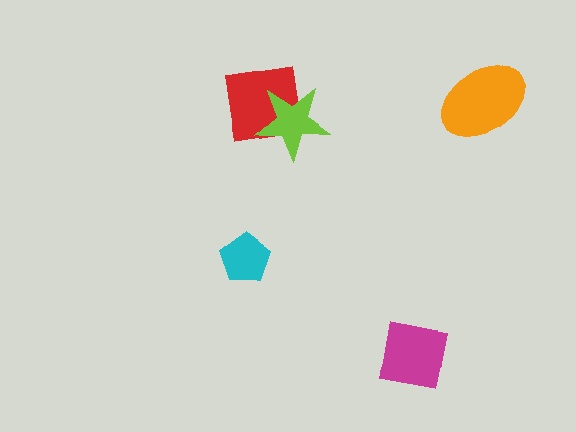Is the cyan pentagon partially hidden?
No, no other shape covers it.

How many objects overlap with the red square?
1 object overlaps with the red square.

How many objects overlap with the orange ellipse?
0 objects overlap with the orange ellipse.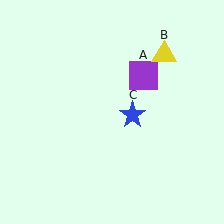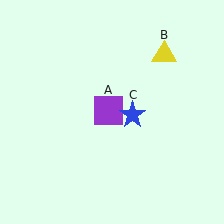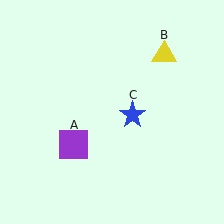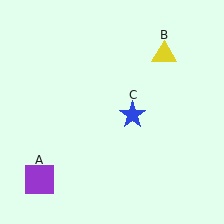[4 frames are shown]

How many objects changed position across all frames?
1 object changed position: purple square (object A).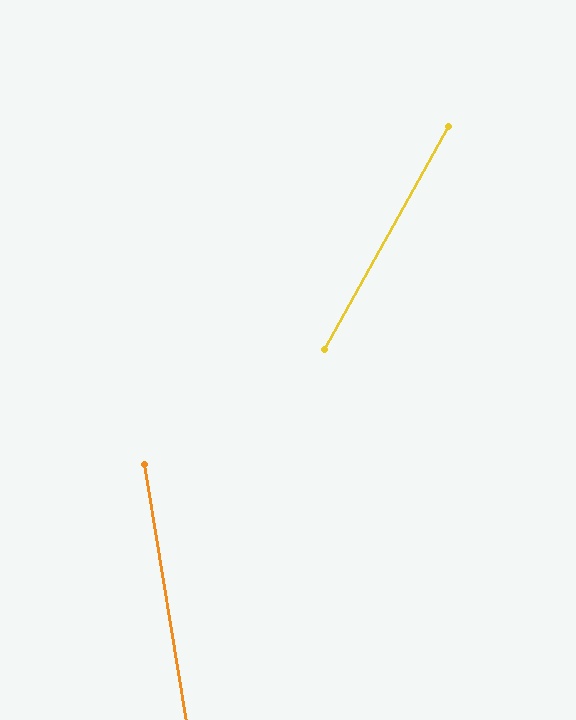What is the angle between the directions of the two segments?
Approximately 38 degrees.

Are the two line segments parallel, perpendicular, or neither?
Neither parallel nor perpendicular — they differ by about 38°.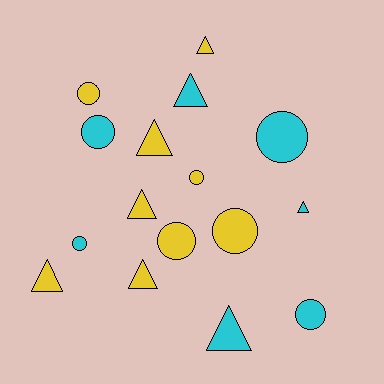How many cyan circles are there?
There are 4 cyan circles.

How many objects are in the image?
There are 16 objects.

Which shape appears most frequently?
Circle, with 8 objects.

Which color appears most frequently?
Yellow, with 9 objects.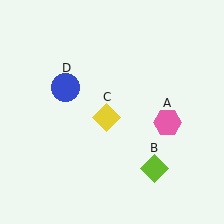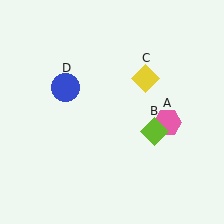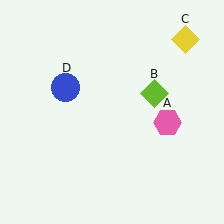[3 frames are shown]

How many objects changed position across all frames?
2 objects changed position: lime diamond (object B), yellow diamond (object C).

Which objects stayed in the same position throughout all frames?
Pink hexagon (object A) and blue circle (object D) remained stationary.